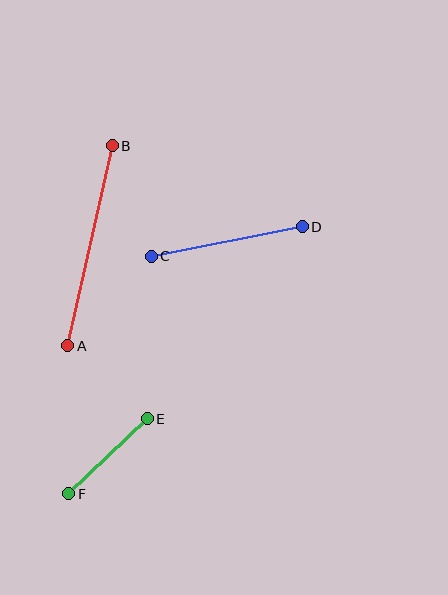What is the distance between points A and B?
The distance is approximately 205 pixels.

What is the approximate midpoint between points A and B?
The midpoint is at approximately (90, 246) pixels.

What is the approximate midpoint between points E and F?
The midpoint is at approximately (108, 456) pixels.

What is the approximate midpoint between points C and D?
The midpoint is at approximately (227, 242) pixels.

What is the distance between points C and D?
The distance is approximately 154 pixels.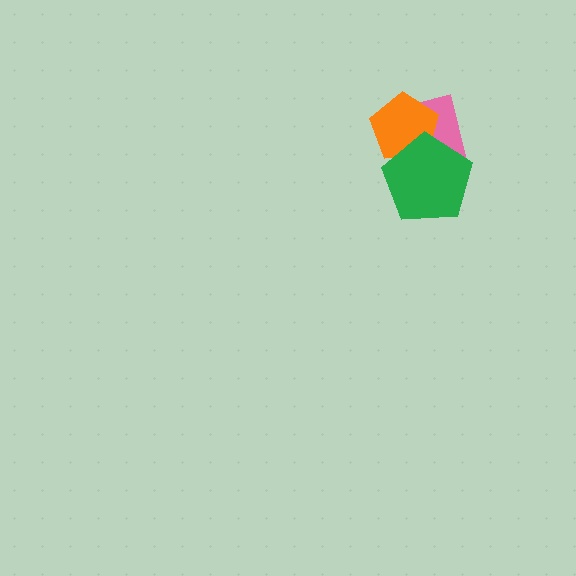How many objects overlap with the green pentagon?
2 objects overlap with the green pentagon.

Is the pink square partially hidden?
Yes, it is partially covered by another shape.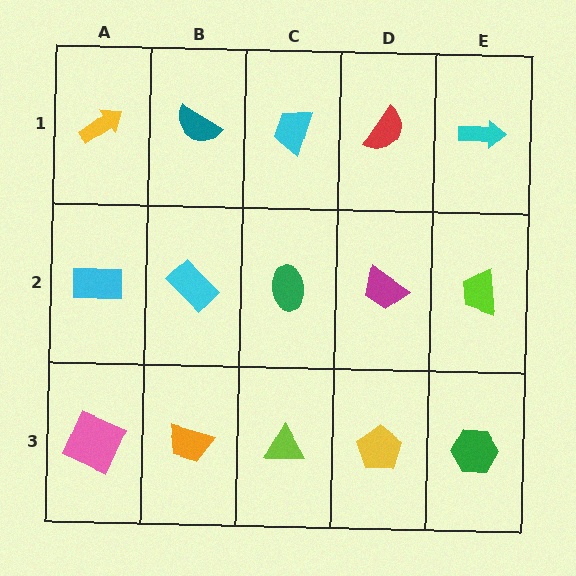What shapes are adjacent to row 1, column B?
A cyan rectangle (row 2, column B), a yellow arrow (row 1, column A), a cyan trapezoid (row 1, column C).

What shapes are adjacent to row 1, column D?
A magenta trapezoid (row 2, column D), a cyan trapezoid (row 1, column C), a cyan arrow (row 1, column E).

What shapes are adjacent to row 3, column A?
A cyan rectangle (row 2, column A), an orange trapezoid (row 3, column B).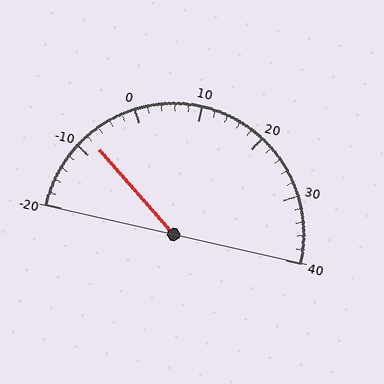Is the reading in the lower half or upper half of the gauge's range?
The reading is in the lower half of the range (-20 to 40).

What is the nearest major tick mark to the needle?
The nearest major tick mark is -10.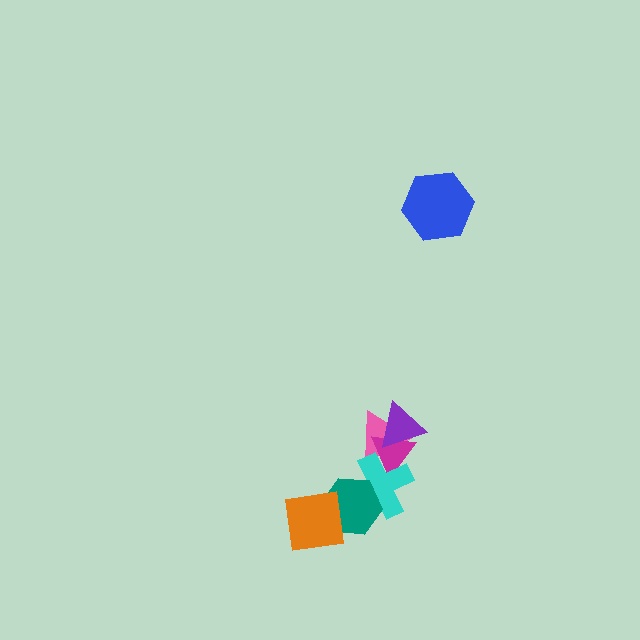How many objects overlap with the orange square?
1 object overlaps with the orange square.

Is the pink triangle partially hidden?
Yes, it is partially covered by another shape.